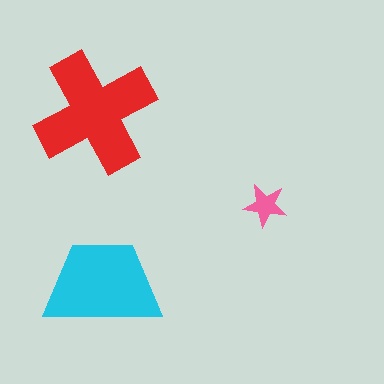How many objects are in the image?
There are 3 objects in the image.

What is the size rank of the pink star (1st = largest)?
3rd.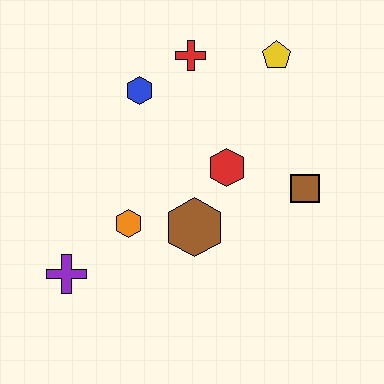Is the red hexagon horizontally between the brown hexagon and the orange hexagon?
No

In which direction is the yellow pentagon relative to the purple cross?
The yellow pentagon is above the purple cross.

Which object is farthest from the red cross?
The purple cross is farthest from the red cross.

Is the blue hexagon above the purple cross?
Yes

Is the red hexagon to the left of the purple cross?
No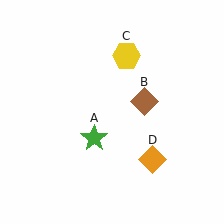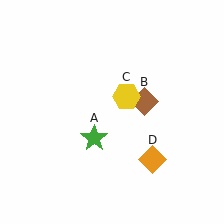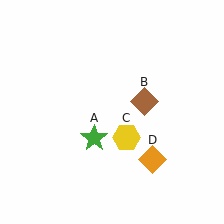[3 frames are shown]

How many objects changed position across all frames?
1 object changed position: yellow hexagon (object C).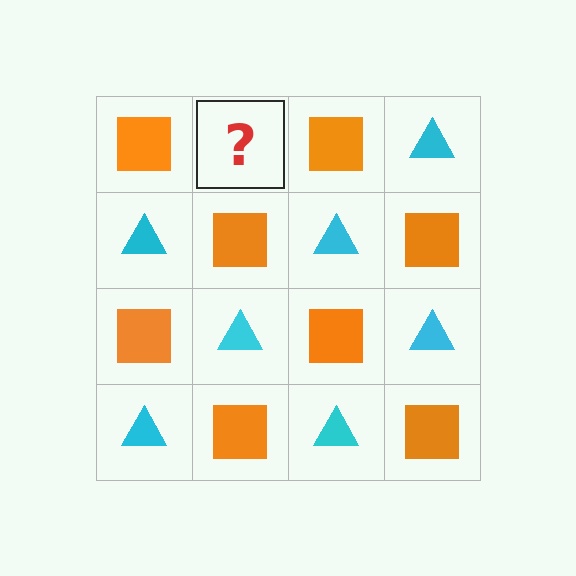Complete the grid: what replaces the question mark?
The question mark should be replaced with a cyan triangle.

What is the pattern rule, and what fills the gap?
The rule is that it alternates orange square and cyan triangle in a checkerboard pattern. The gap should be filled with a cyan triangle.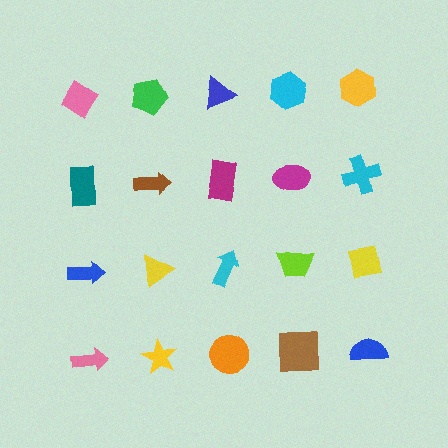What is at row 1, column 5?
A yellow hexagon.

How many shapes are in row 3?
5 shapes.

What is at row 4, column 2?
A yellow star.